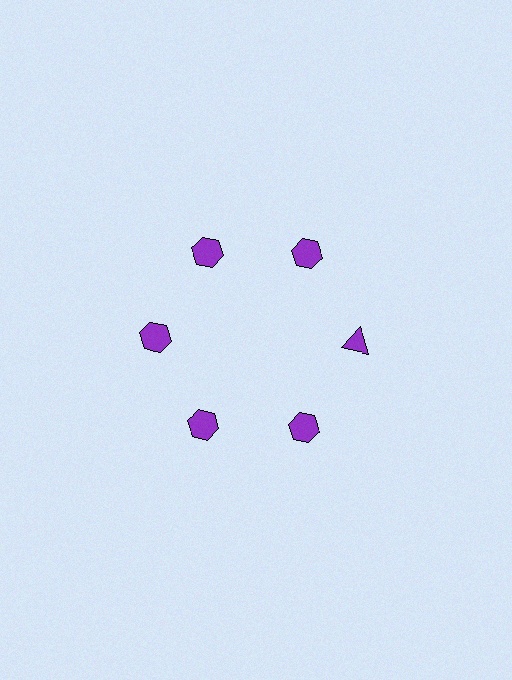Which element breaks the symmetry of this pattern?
The purple triangle at roughly the 3 o'clock position breaks the symmetry. All other shapes are purple hexagons.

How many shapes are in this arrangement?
There are 6 shapes arranged in a ring pattern.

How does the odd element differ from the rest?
It has a different shape: triangle instead of hexagon.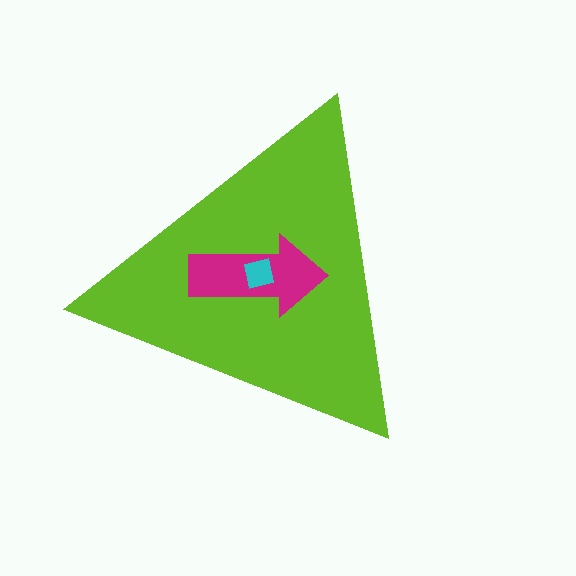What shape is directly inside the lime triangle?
The magenta arrow.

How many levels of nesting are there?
3.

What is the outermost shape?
The lime triangle.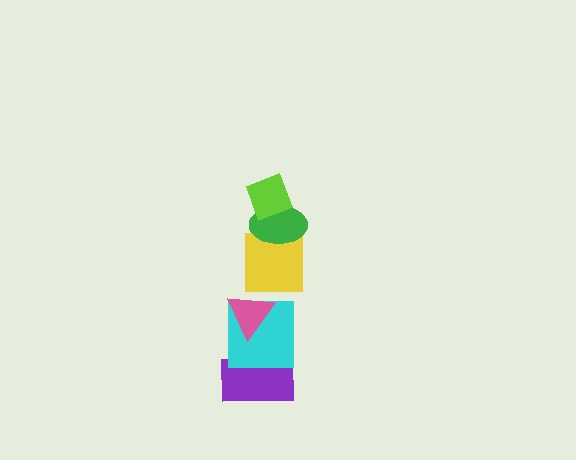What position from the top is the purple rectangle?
The purple rectangle is 6th from the top.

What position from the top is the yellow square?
The yellow square is 3rd from the top.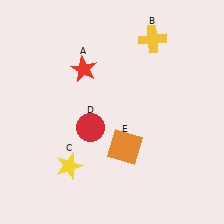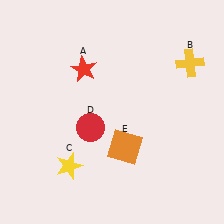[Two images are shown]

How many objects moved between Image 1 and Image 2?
1 object moved between the two images.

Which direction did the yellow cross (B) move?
The yellow cross (B) moved right.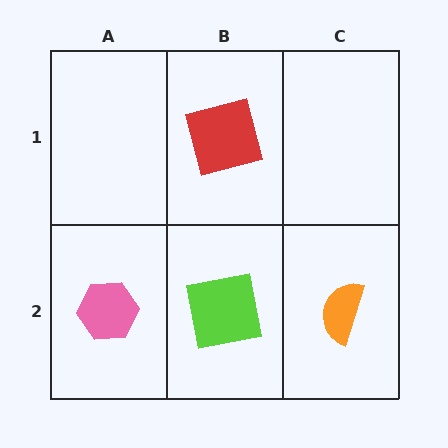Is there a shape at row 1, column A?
No, that cell is empty.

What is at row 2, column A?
A pink hexagon.